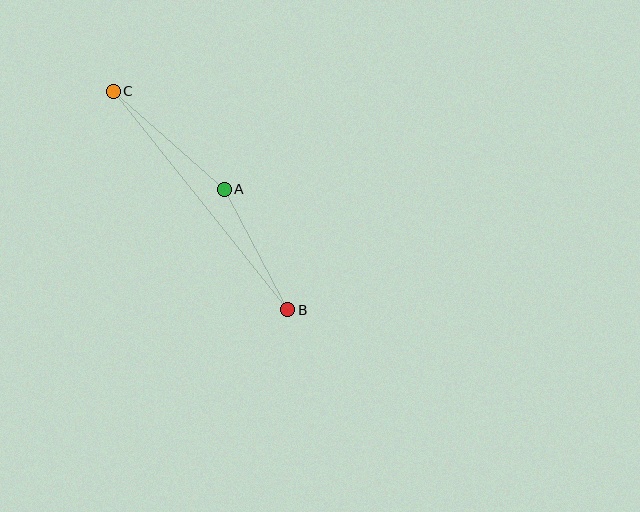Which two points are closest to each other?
Points A and B are closest to each other.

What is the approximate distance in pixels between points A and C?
The distance between A and C is approximately 148 pixels.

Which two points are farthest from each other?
Points B and C are farthest from each other.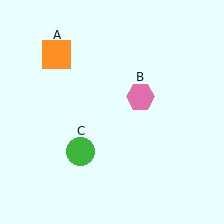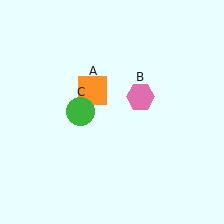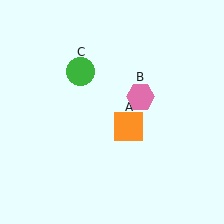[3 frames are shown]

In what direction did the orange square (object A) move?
The orange square (object A) moved down and to the right.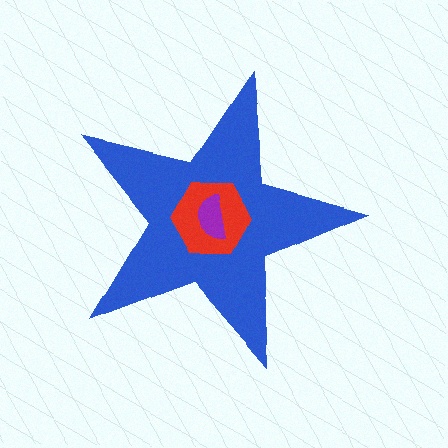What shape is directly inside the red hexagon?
The purple semicircle.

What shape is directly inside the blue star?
The red hexagon.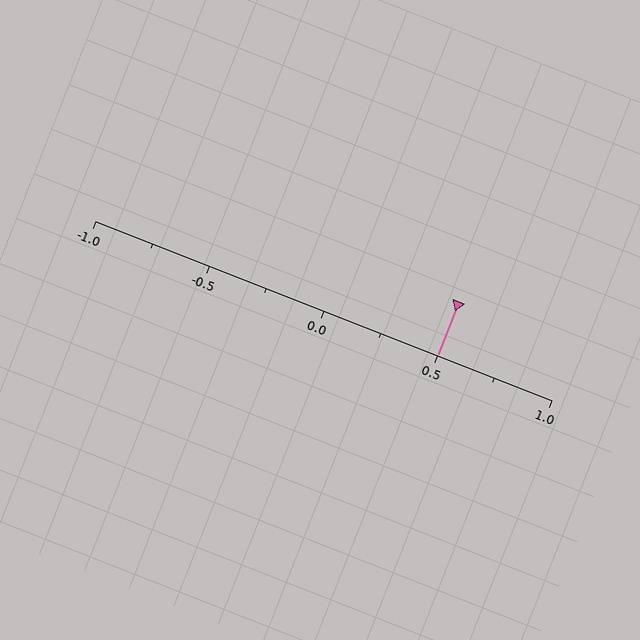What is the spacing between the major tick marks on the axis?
The major ticks are spaced 0.5 apart.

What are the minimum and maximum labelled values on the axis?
The axis runs from -1.0 to 1.0.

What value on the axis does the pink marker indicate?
The marker indicates approximately 0.5.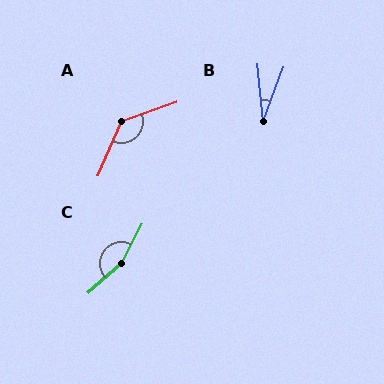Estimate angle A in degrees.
Approximately 132 degrees.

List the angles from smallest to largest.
B (27°), A (132°), C (158°).